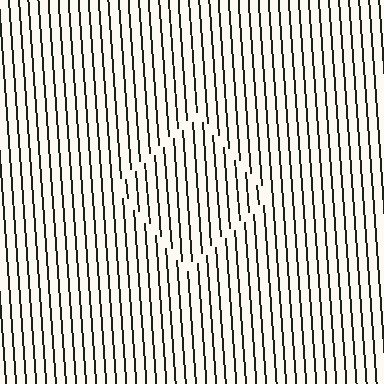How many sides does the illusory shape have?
4 sides — the line-ends trace a square.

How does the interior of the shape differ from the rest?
The interior of the shape contains the same grating, shifted by half a period — the contour is defined by the phase discontinuity where line-ends from the inner and outer gratings abut.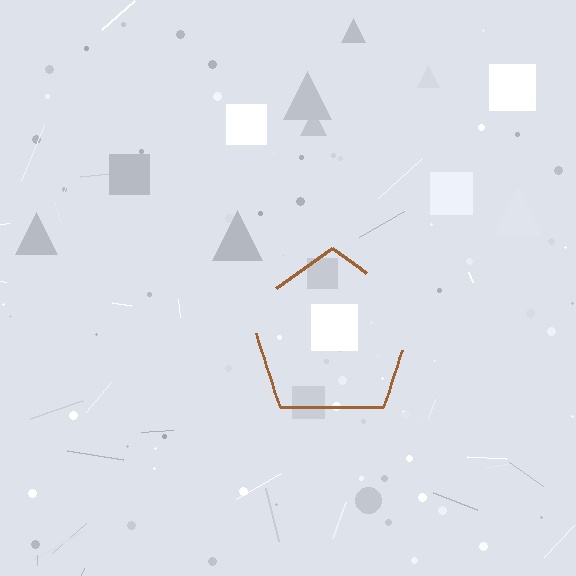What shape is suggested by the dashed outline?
The dashed outline suggests a pentagon.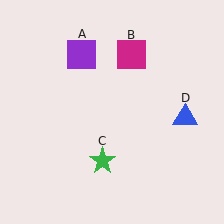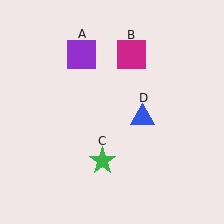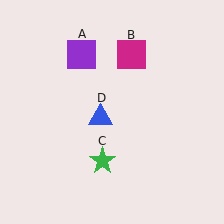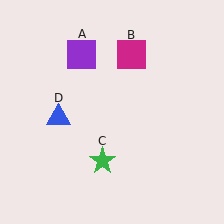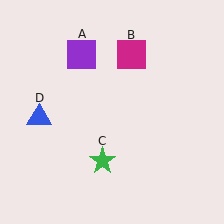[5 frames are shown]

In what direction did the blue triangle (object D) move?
The blue triangle (object D) moved left.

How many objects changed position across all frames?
1 object changed position: blue triangle (object D).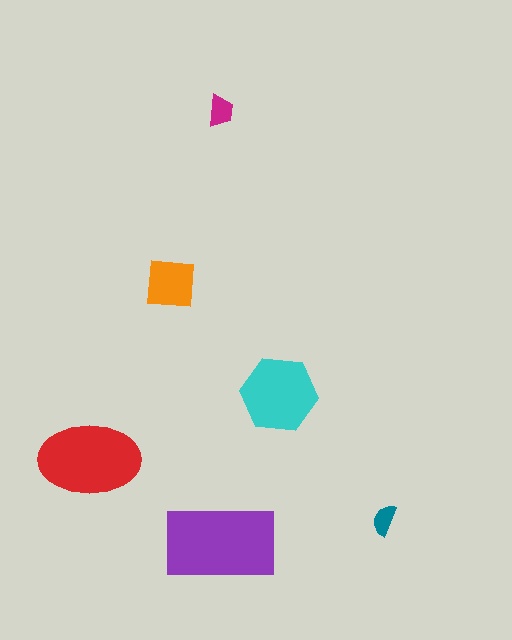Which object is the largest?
The purple rectangle.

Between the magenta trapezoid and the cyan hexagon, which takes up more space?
The cyan hexagon.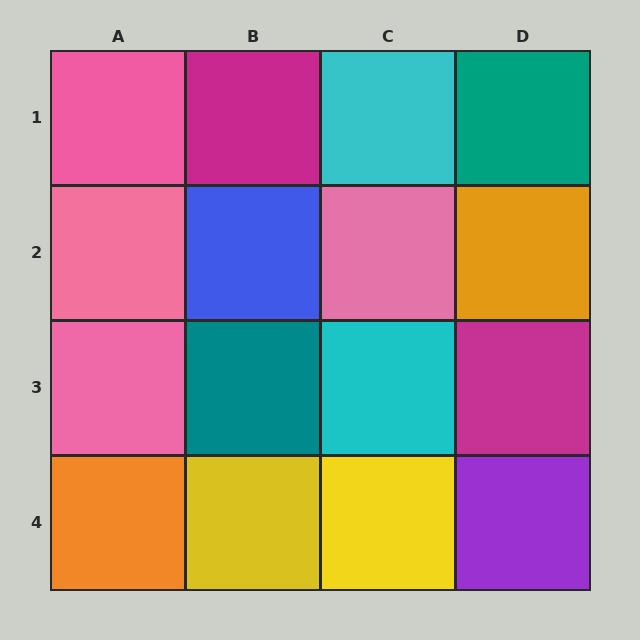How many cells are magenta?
2 cells are magenta.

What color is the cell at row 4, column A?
Orange.